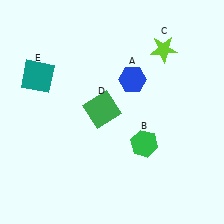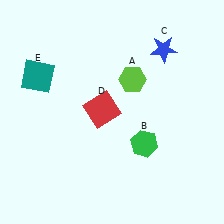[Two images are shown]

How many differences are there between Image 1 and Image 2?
There are 3 differences between the two images.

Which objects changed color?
A changed from blue to lime. C changed from lime to blue. D changed from green to red.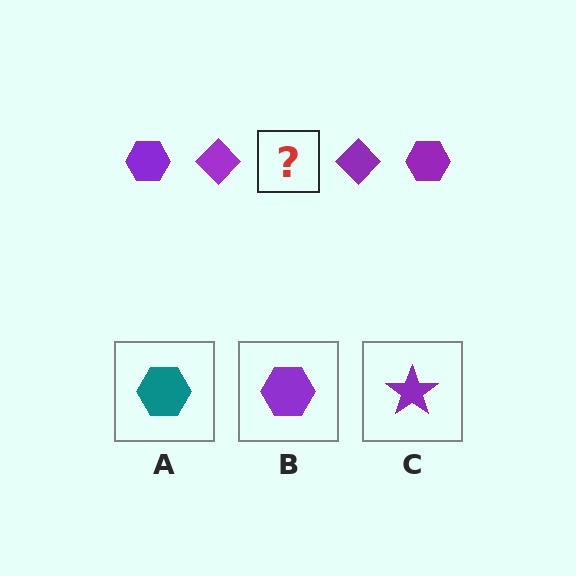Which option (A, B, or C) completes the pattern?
B.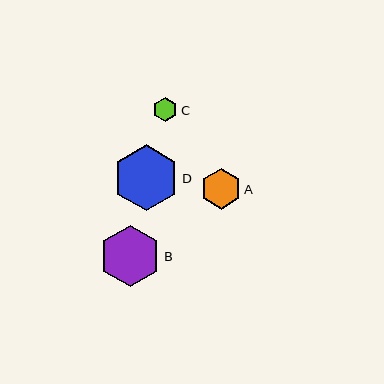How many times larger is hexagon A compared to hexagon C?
Hexagon A is approximately 1.7 times the size of hexagon C.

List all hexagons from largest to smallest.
From largest to smallest: D, B, A, C.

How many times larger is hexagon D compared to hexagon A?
Hexagon D is approximately 1.6 times the size of hexagon A.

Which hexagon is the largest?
Hexagon D is the largest with a size of approximately 66 pixels.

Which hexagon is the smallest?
Hexagon C is the smallest with a size of approximately 24 pixels.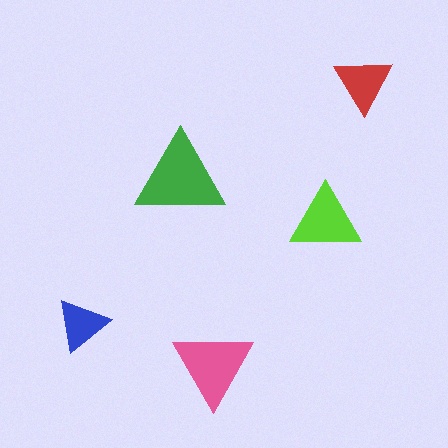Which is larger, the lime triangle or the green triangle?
The green one.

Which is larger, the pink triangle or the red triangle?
The pink one.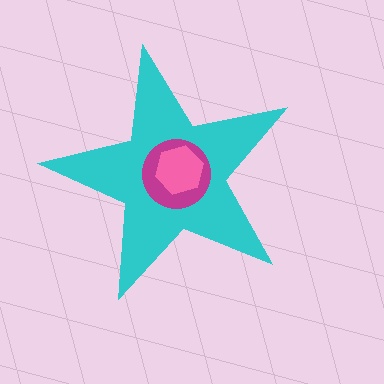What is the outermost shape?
The cyan star.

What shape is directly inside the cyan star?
The magenta circle.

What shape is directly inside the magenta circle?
The pink hexagon.